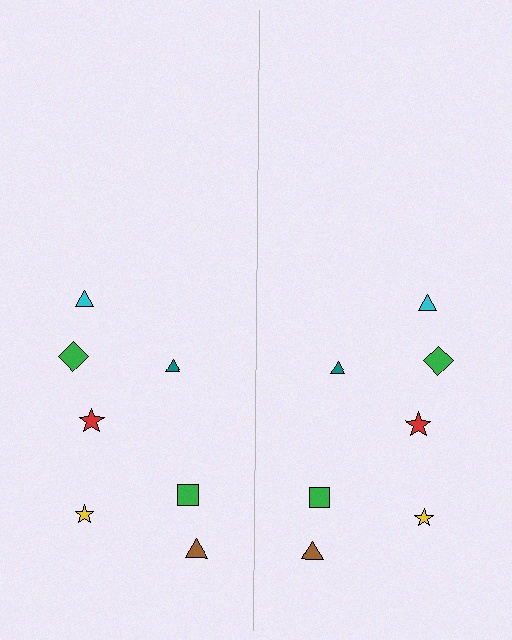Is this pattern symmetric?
Yes, this pattern has bilateral (reflection) symmetry.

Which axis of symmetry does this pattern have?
The pattern has a vertical axis of symmetry running through the center of the image.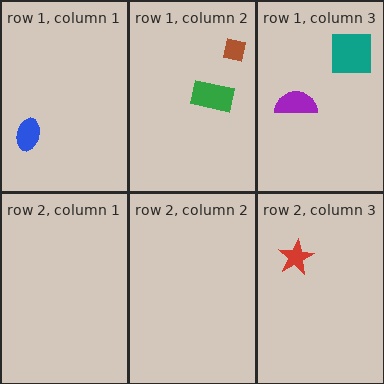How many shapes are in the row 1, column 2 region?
2.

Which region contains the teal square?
The row 1, column 3 region.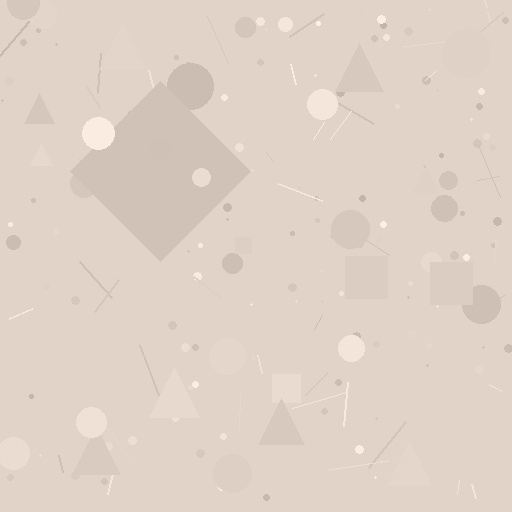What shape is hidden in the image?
A diamond is hidden in the image.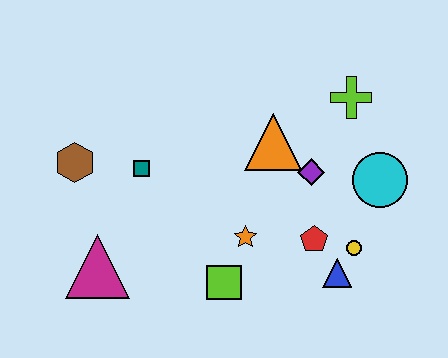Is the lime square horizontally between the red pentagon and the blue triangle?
No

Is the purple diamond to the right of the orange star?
Yes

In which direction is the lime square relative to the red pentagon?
The lime square is to the left of the red pentagon.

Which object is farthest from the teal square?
The cyan circle is farthest from the teal square.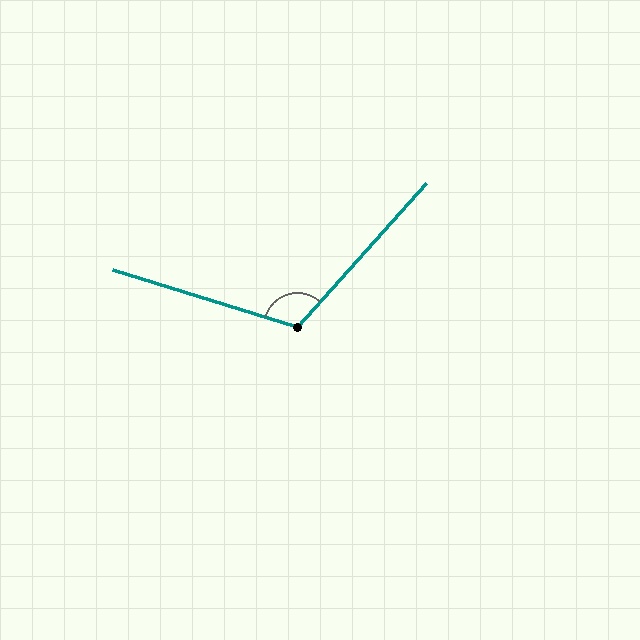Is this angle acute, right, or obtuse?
It is obtuse.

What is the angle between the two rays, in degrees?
Approximately 115 degrees.